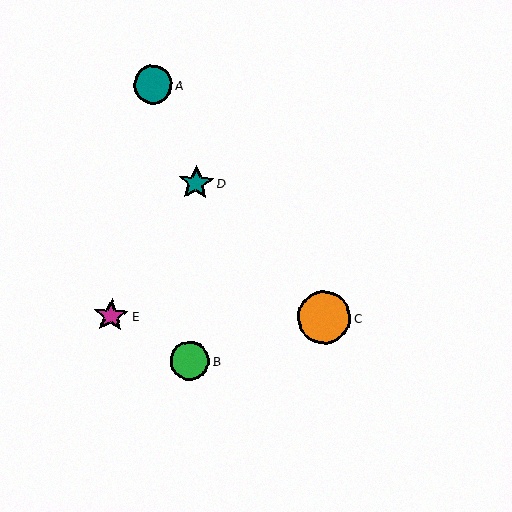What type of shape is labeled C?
Shape C is an orange circle.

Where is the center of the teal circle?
The center of the teal circle is at (153, 85).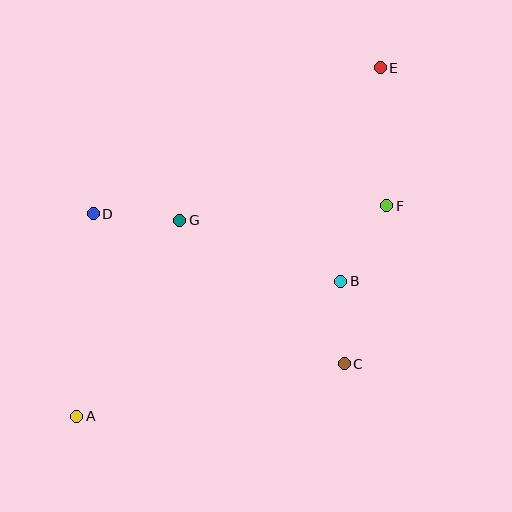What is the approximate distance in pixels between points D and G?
The distance between D and G is approximately 87 pixels.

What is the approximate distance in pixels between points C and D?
The distance between C and D is approximately 293 pixels.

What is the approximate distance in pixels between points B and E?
The distance between B and E is approximately 217 pixels.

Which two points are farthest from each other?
Points A and E are farthest from each other.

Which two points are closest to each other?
Points B and C are closest to each other.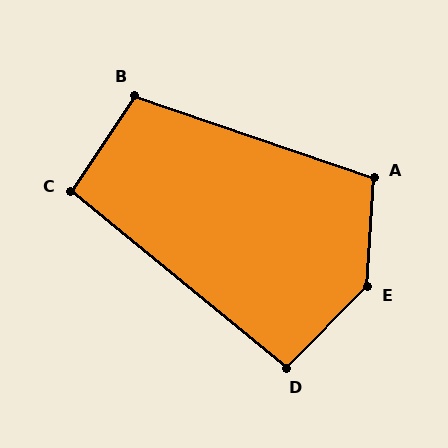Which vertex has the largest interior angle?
E, at approximately 138 degrees.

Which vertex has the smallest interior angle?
C, at approximately 96 degrees.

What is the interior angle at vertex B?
Approximately 105 degrees (obtuse).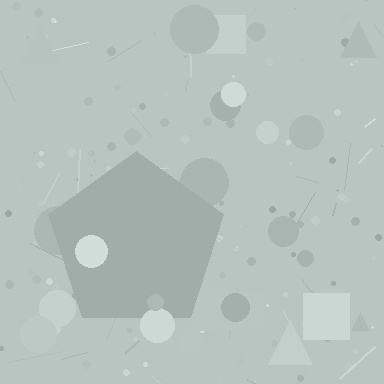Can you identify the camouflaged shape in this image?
The camouflaged shape is a pentagon.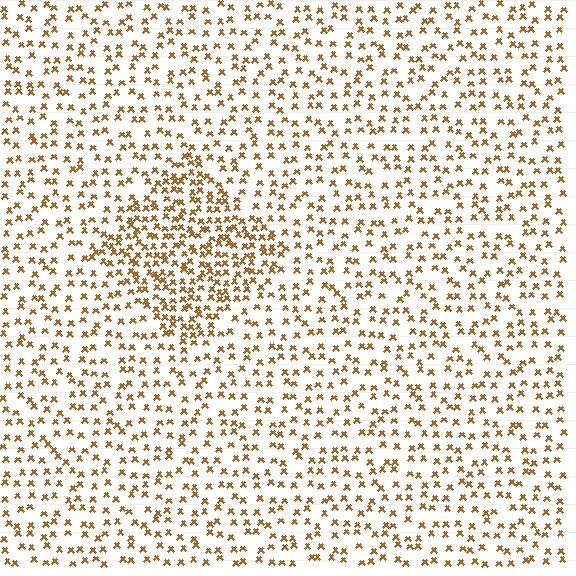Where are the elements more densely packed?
The elements are more densely packed inside the diamond boundary.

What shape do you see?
I see a diamond.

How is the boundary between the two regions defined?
The boundary is defined by a change in element density (approximately 2.0x ratio). All elements are the same color, size, and shape.